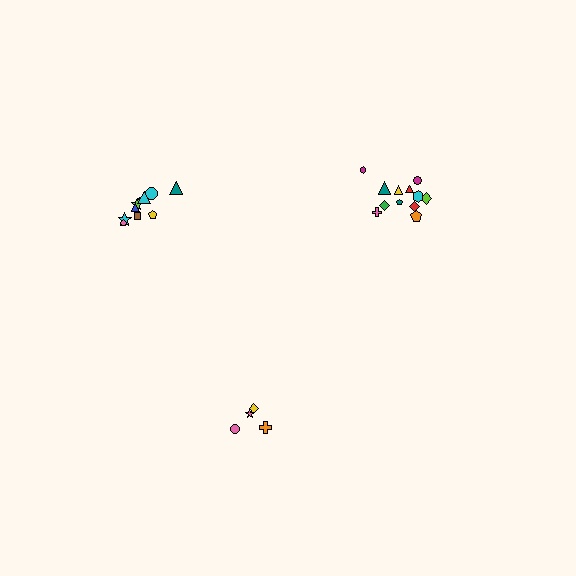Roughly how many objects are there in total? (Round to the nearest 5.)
Roughly 25 objects in total.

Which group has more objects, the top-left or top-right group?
The top-right group.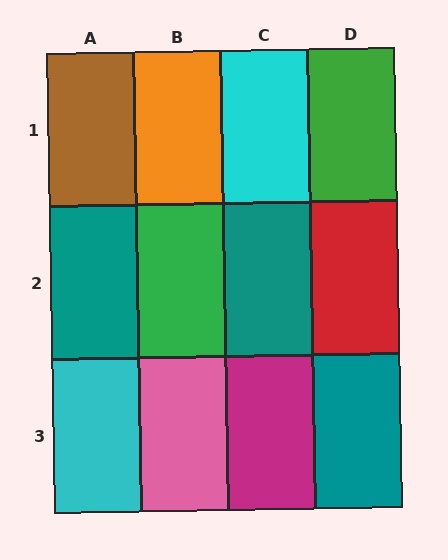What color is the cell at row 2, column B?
Green.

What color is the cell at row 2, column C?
Teal.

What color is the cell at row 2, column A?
Teal.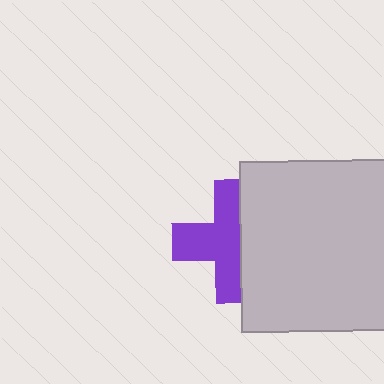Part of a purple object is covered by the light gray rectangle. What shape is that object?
It is a cross.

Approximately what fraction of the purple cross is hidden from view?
Roughly 40% of the purple cross is hidden behind the light gray rectangle.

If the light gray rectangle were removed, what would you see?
You would see the complete purple cross.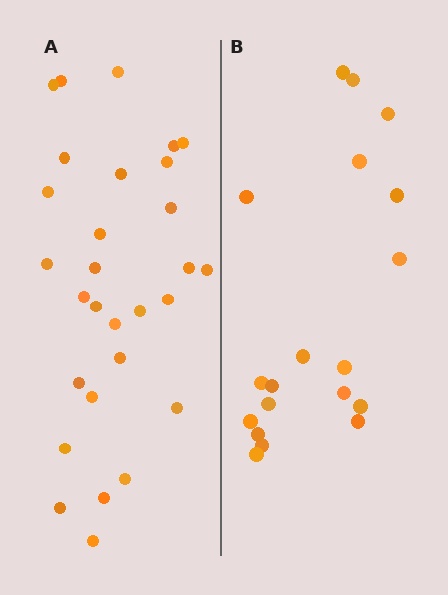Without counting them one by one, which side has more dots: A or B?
Region A (the left region) has more dots.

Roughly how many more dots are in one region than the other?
Region A has roughly 10 or so more dots than region B.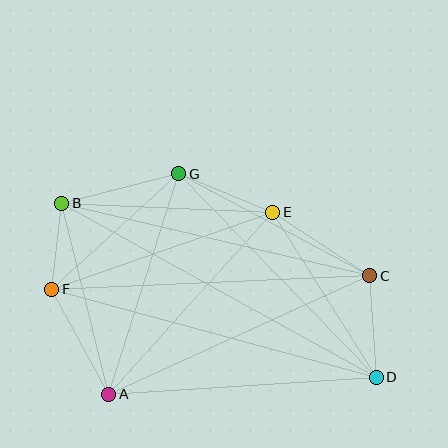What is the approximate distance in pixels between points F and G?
The distance between F and G is approximately 172 pixels.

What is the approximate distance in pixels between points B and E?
The distance between B and E is approximately 211 pixels.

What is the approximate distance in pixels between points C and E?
The distance between C and E is approximately 116 pixels.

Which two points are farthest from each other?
Points B and D are farthest from each other.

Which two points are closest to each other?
Points B and F are closest to each other.